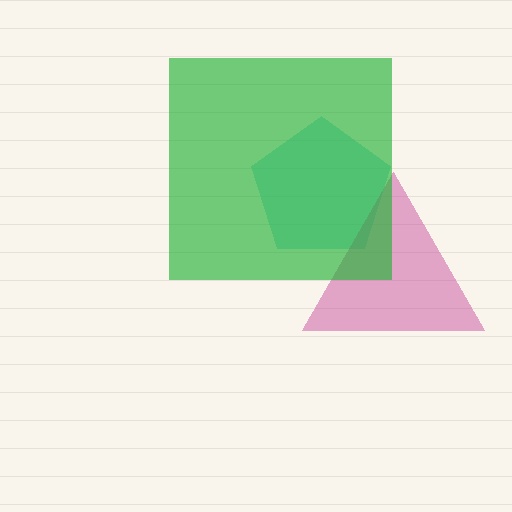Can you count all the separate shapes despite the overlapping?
Yes, there are 3 separate shapes.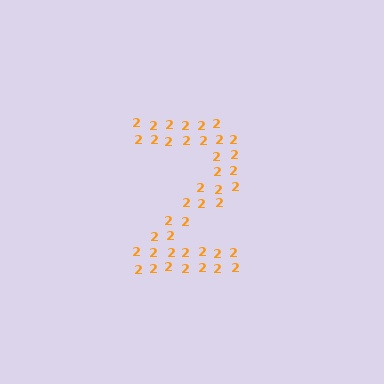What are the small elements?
The small elements are digit 2's.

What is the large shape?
The large shape is the digit 2.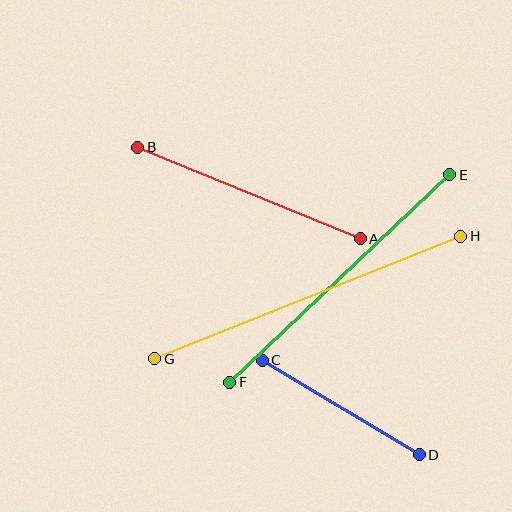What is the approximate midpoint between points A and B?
The midpoint is at approximately (249, 193) pixels.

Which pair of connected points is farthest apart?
Points G and H are farthest apart.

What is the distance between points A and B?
The distance is approximately 240 pixels.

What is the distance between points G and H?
The distance is approximately 330 pixels.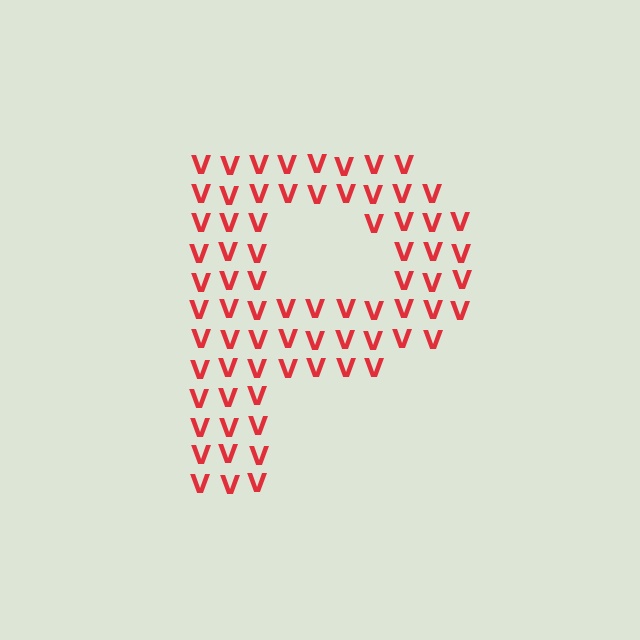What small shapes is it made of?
It is made of small letter V's.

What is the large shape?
The large shape is the letter P.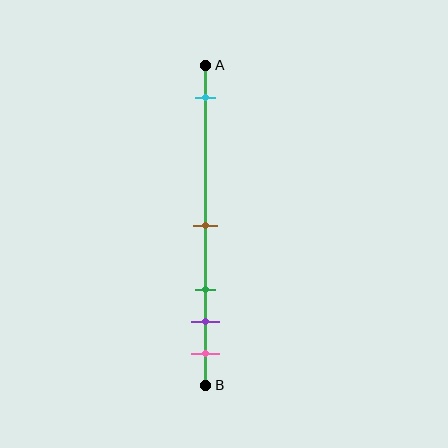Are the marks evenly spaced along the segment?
No, the marks are not evenly spaced.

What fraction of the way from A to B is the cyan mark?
The cyan mark is approximately 10% (0.1) of the way from A to B.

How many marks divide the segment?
There are 5 marks dividing the segment.